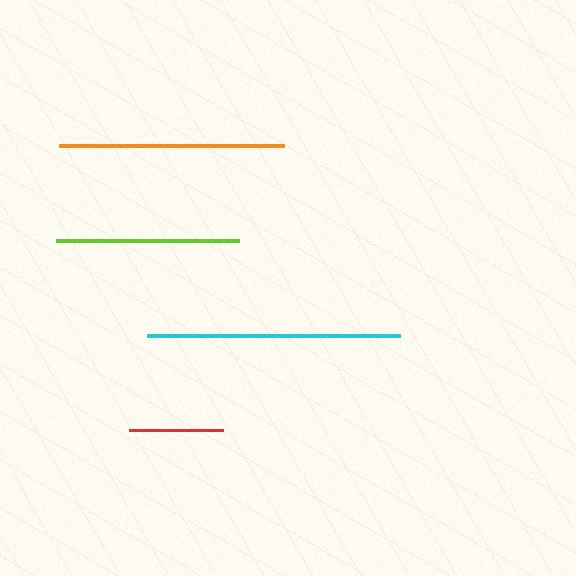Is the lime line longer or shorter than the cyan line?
The cyan line is longer than the lime line.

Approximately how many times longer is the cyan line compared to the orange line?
The cyan line is approximately 1.1 times the length of the orange line.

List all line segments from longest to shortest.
From longest to shortest: cyan, orange, lime, red.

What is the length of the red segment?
The red segment is approximately 94 pixels long.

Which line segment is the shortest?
The red line is the shortest at approximately 94 pixels.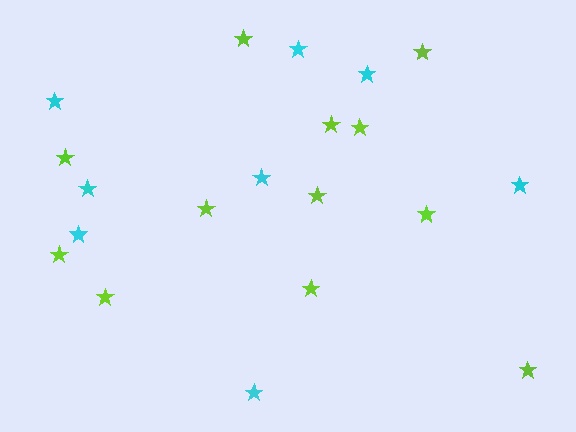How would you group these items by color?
There are 2 groups: one group of lime stars (12) and one group of cyan stars (8).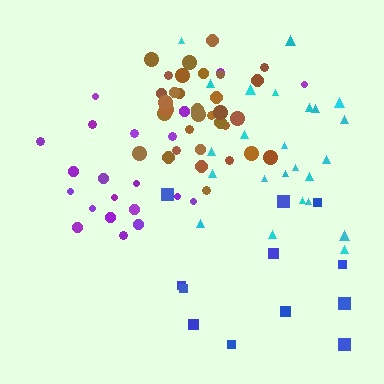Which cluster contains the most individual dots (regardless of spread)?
Brown (33).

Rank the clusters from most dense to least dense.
brown, cyan, purple, blue.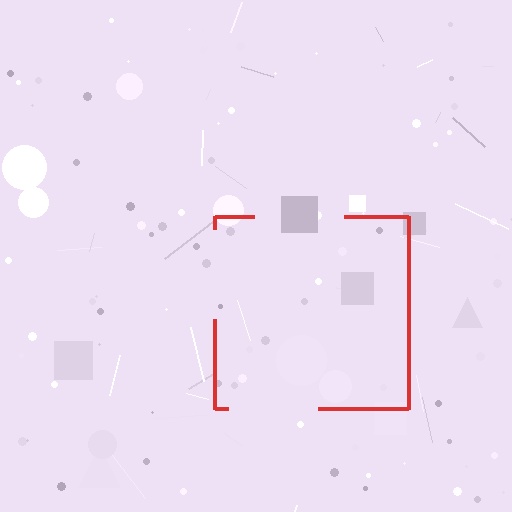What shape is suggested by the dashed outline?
The dashed outline suggests a square.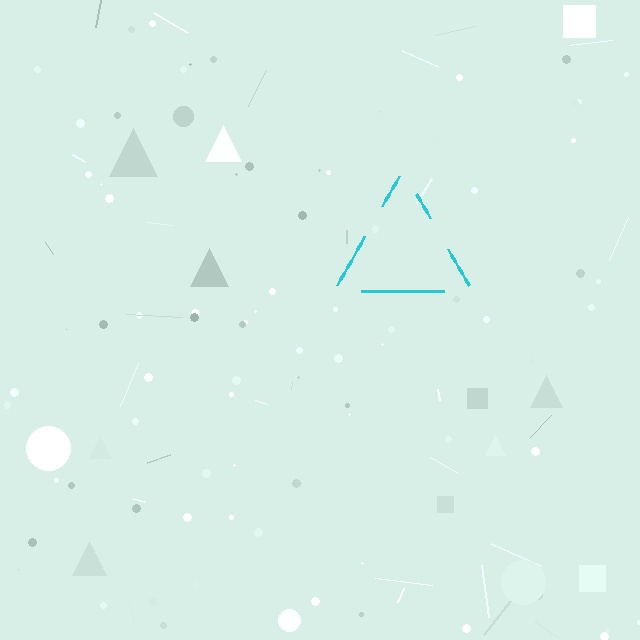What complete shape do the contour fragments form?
The contour fragments form a triangle.